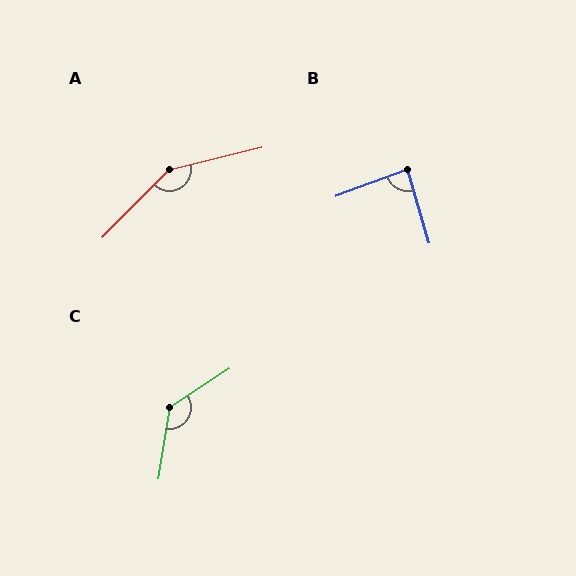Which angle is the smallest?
B, at approximately 86 degrees.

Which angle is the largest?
A, at approximately 148 degrees.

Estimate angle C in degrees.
Approximately 132 degrees.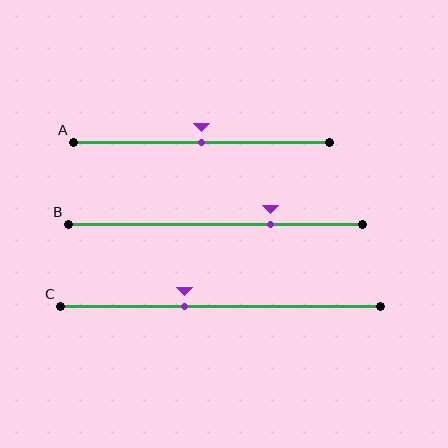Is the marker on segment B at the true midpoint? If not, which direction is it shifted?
No, the marker on segment B is shifted to the right by about 19% of the segment length.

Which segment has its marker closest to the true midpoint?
Segment A has its marker closest to the true midpoint.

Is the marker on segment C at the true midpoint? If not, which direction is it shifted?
No, the marker on segment C is shifted to the left by about 11% of the segment length.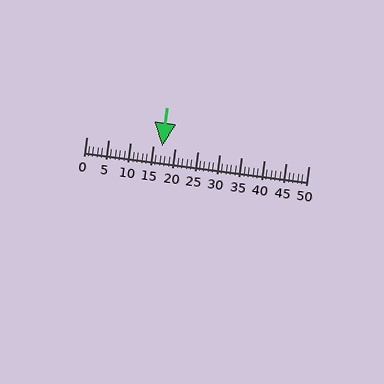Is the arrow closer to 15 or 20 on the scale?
The arrow is closer to 15.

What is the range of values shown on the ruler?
The ruler shows values from 0 to 50.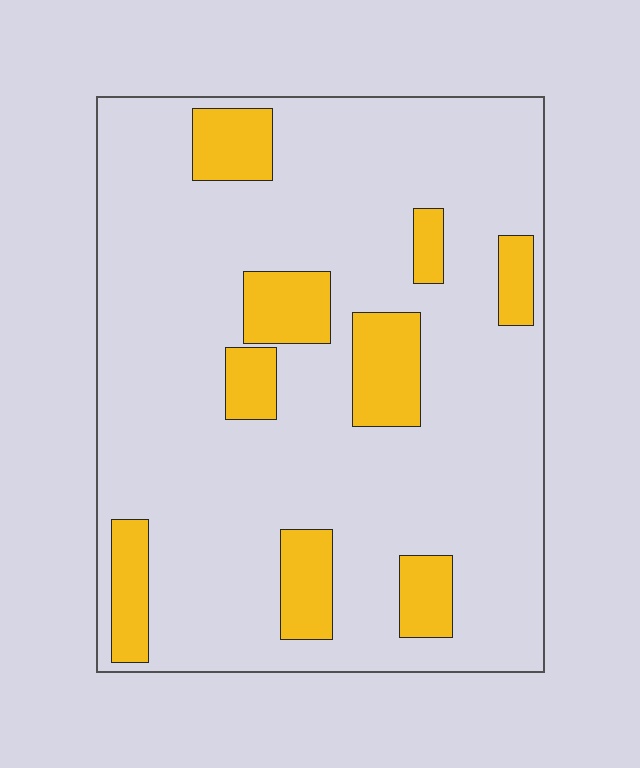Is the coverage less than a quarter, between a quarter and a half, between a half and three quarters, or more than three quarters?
Less than a quarter.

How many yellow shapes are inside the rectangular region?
9.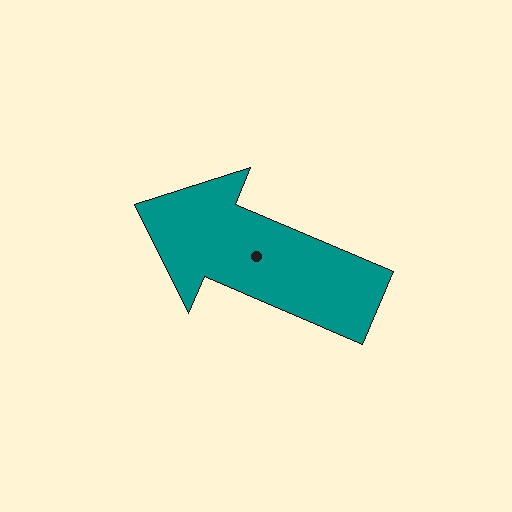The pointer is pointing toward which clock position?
Roughly 10 o'clock.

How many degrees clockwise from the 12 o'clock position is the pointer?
Approximately 293 degrees.